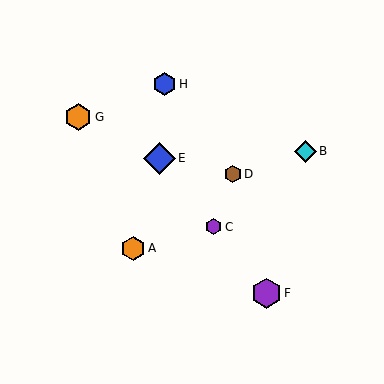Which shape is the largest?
The blue diamond (labeled E) is the largest.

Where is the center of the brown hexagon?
The center of the brown hexagon is at (233, 174).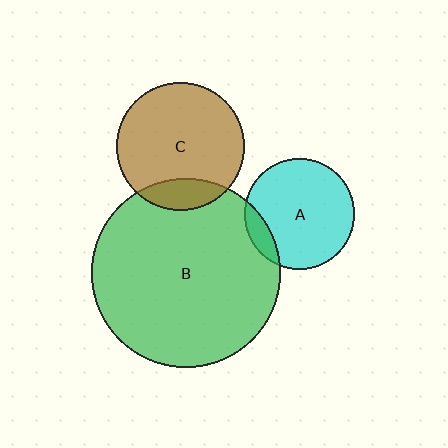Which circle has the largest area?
Circle B (green).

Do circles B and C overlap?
Yes.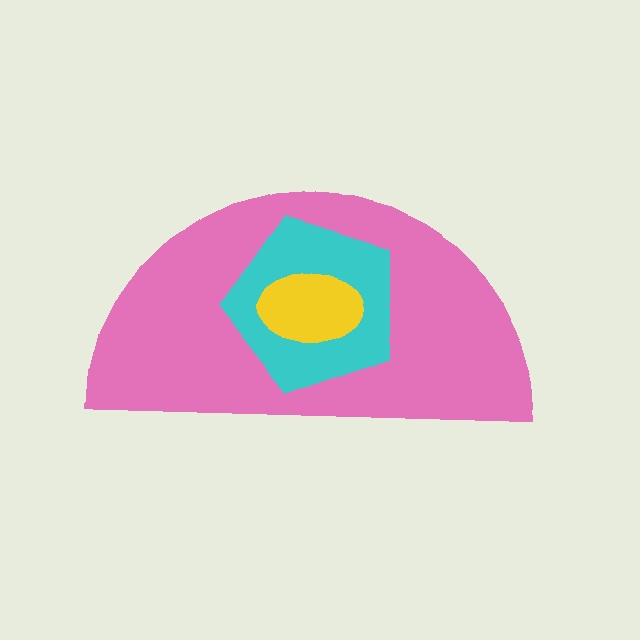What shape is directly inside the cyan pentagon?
The yellow ellipse.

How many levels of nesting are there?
3.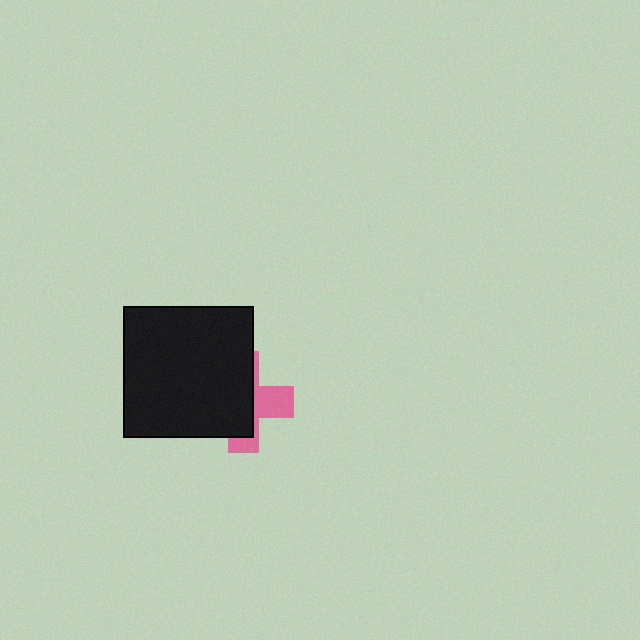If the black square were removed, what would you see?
You would see the complete pink cross.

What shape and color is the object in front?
The object in front is a black square.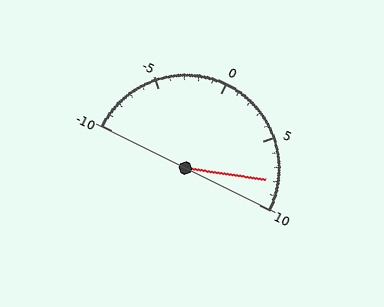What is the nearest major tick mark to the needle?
The nearest major tick mark is 10.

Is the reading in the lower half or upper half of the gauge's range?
The reading is in the upper half of the range (-10 to 10).